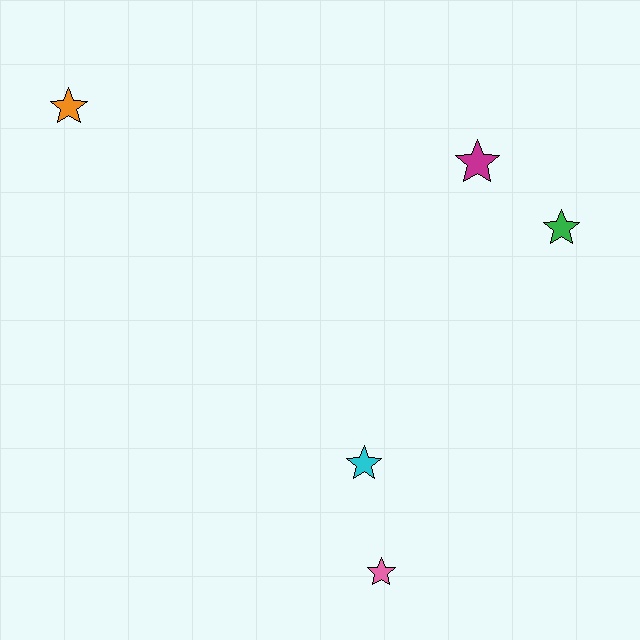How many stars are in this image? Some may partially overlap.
There are 5 stars.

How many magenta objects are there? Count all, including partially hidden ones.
There is 1 magenta object.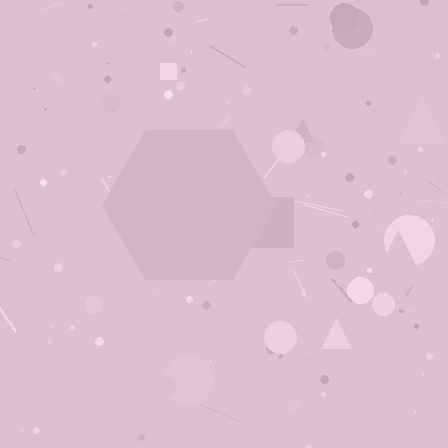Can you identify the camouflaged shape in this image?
The camouflaged shape is a hexagon.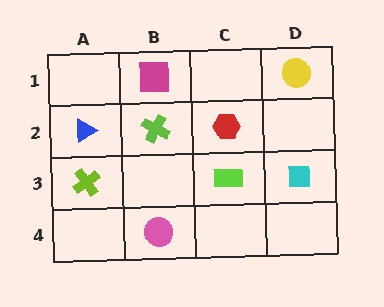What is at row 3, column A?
A lime cross.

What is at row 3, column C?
A lime rectangle.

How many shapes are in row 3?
3 shapes.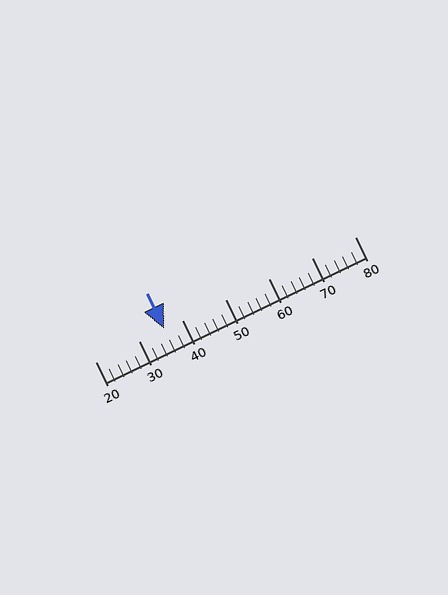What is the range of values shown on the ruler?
The ruler shows values from 20 to 80.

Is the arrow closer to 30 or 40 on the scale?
The arrow is closer to 40.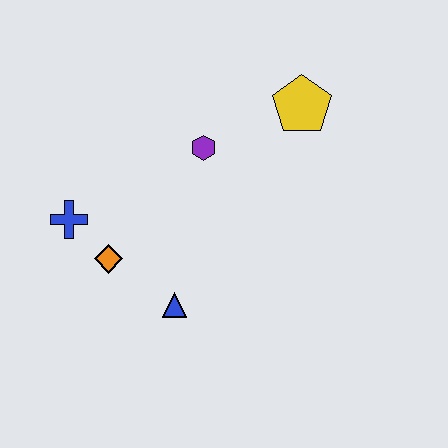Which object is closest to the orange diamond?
The blue cross is closest to the orange diamond.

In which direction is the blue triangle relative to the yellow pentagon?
The blue triangle is below the yellow pentagon.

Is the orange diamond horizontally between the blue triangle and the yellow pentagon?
No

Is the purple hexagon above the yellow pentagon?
No